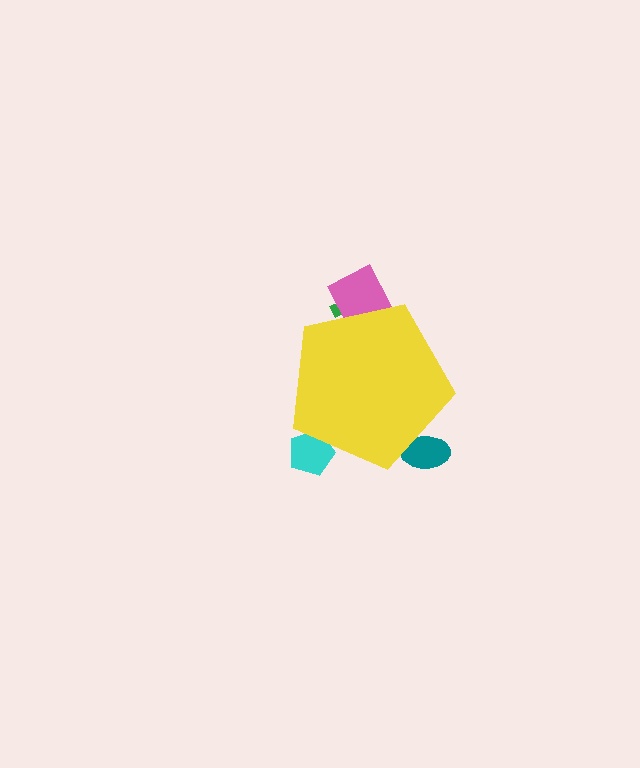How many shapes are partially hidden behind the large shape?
4 shapes are partially hidden.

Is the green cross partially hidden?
Yes, the green cross is partially hidden behind the yellow pentagon.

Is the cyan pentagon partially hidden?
Yes, the cyan pentagon is partially hidden behind the yellow pentagon.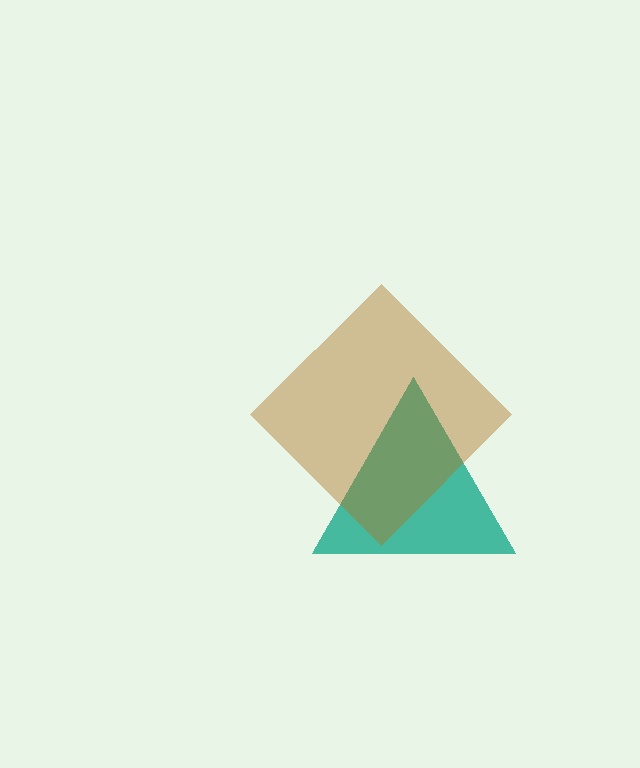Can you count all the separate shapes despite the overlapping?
Yes, there are 2 separate shapes.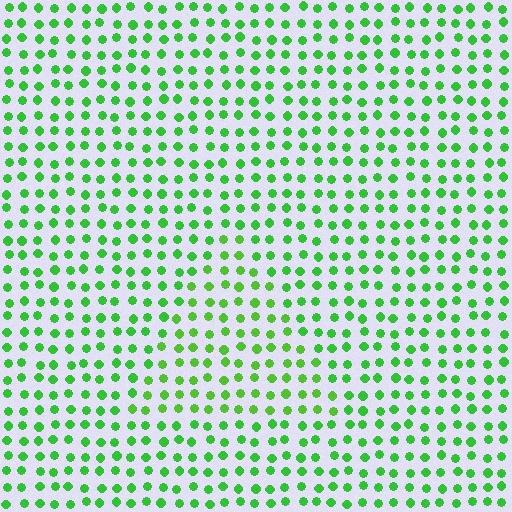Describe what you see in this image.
The image is filled with small green elements in a uniform arrangement. A triangle-shaped region is visible where the elements are tinted to a slightly different hue, forming a subtle color boundary.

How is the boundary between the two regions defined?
The boundary is defined purely by a slight shift in hue (about 15 degrees). Spacing, size, and orientation are identical on both sides.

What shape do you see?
I see a triangle.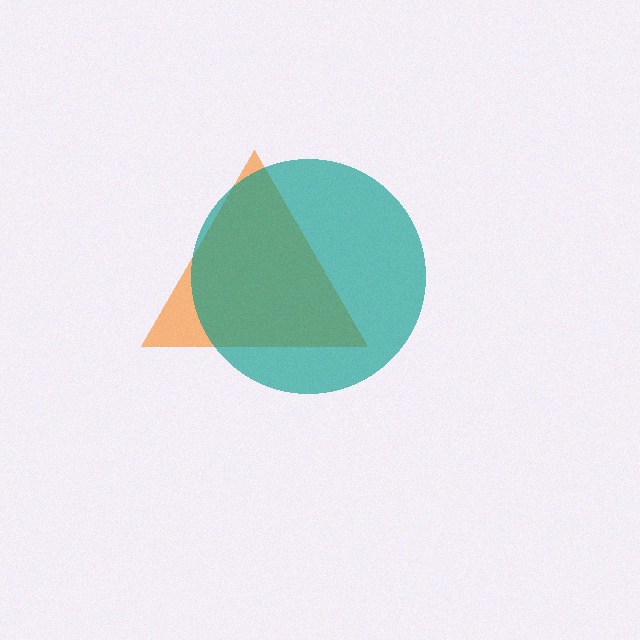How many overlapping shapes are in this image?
There are 2 overlapping shapes in the image.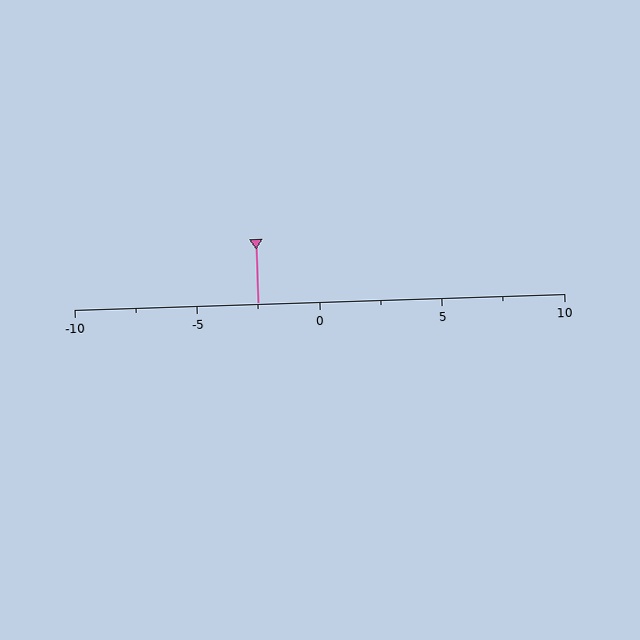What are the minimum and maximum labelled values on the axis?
The axis runs from -10 to 10.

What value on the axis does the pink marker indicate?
The marker indicates approximately -2.5.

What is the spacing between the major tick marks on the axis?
The major ticks are spaced 5 apart.